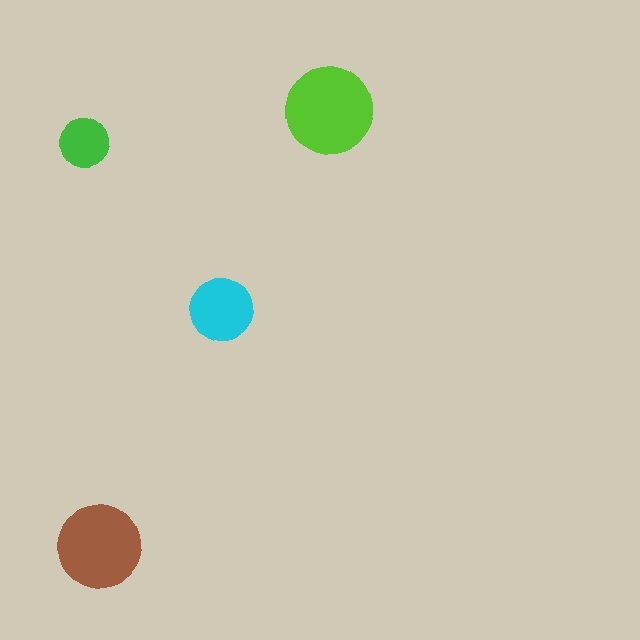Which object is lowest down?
The brown circle is bottommost.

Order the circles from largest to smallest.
the lime one, the brown one, the cyan one, the green one.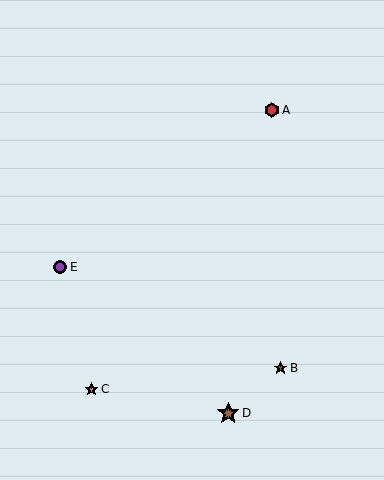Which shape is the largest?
The brown star (labeled D) is the largest.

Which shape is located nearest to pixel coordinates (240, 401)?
The brown star (labeled D) at (228, 413) is nearest to that location.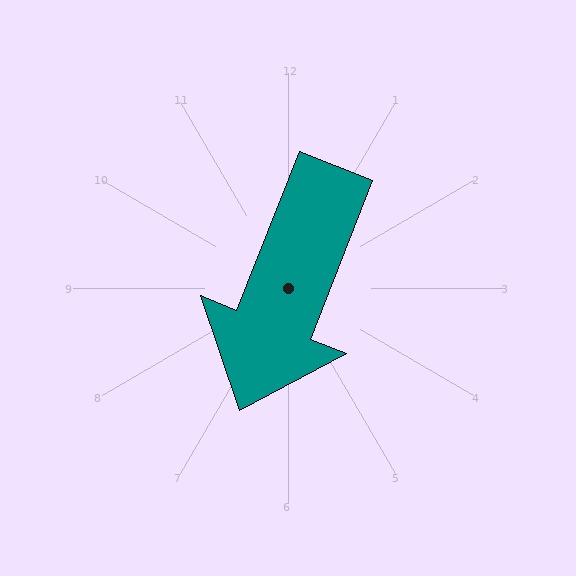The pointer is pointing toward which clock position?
Roughly 7 o'clock.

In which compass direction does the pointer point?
South.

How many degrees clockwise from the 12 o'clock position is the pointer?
Approximately 201 degrees.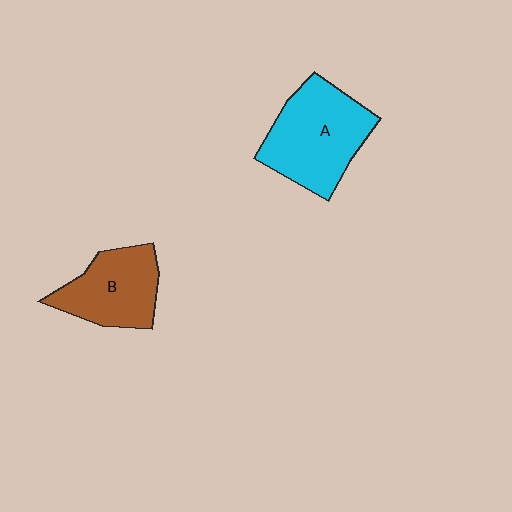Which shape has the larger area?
Shape A (cyan).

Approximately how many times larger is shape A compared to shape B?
Approximately 1.3 times.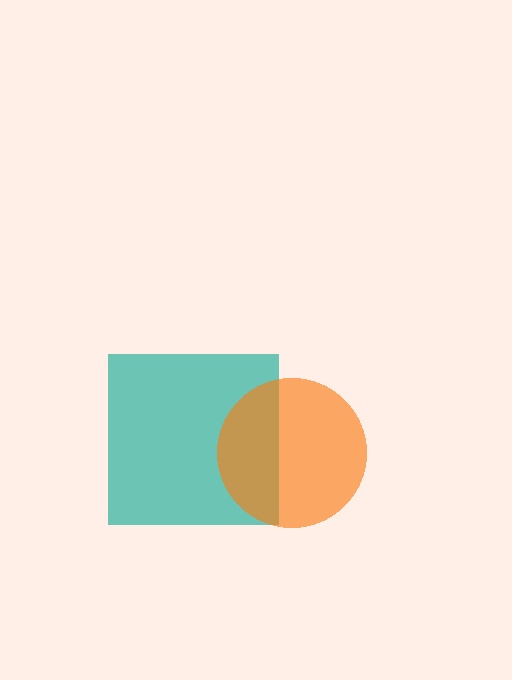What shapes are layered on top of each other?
The layered shapes are: a teal square, an orange circle.